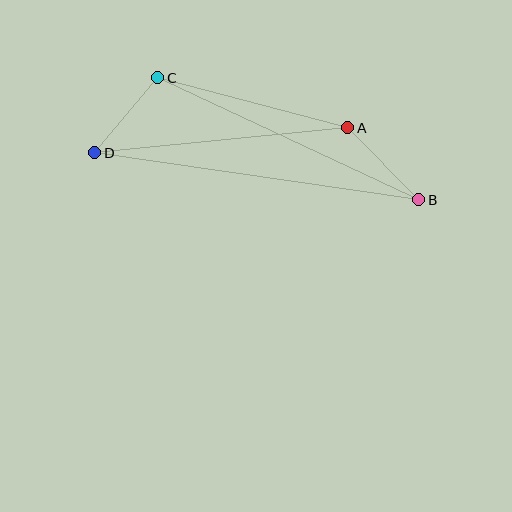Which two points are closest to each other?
Points C and D are closest to each other.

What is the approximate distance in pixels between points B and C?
The distance between B and C is approximately 288 pixels.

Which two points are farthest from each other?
Points B and D are farthest from each other.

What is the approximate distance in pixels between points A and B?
The distance between A and B is approximately 101 pixels.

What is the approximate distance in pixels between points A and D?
The distance between A and D is approximately 255 pixels.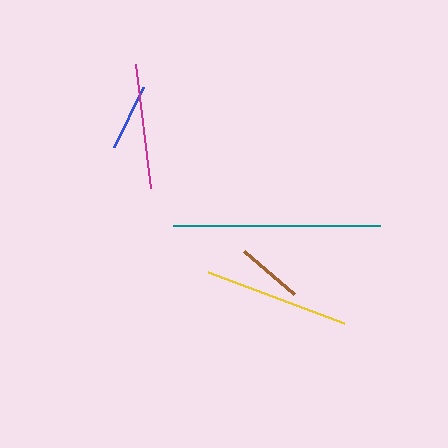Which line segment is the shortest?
The brown line is the shortest at approximately 67 pixels.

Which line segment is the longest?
The teal line is the longest at approximately 206 pixels.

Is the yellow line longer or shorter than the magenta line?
The yellow line is longer than the magenta line.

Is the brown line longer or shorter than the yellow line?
The yellow line is longer than the brown line.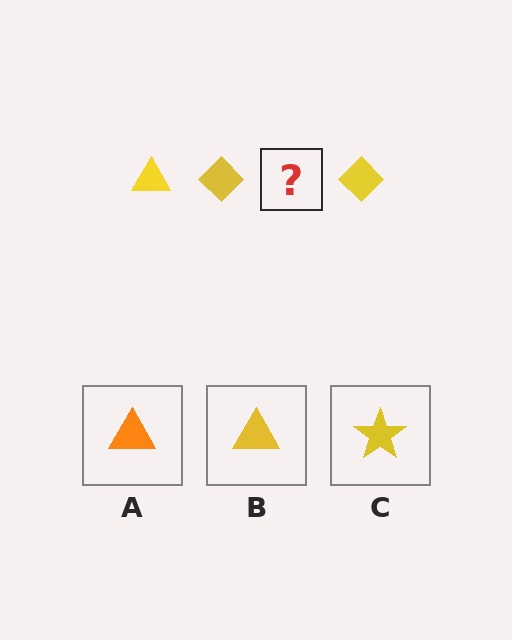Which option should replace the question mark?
Option B.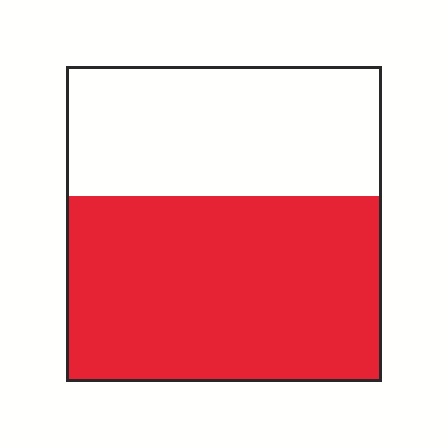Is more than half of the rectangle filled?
Yes.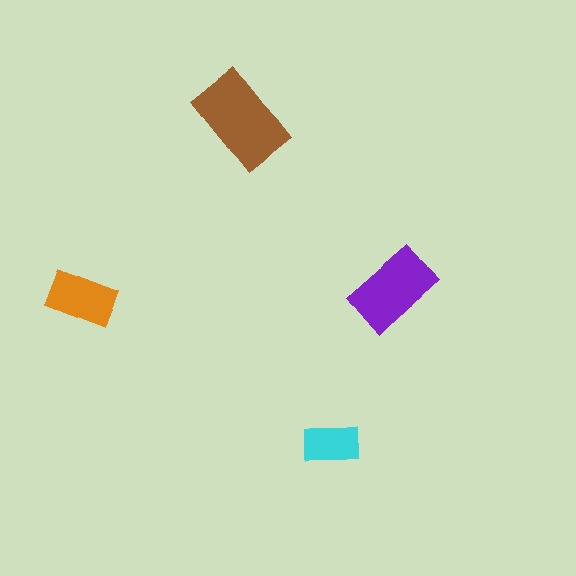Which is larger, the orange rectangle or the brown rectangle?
The brown one.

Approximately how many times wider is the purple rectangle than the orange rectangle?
About 1.5 times wider.